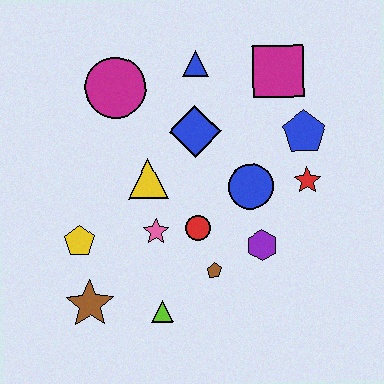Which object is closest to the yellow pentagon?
The brown star is closest to the yellow pentagon.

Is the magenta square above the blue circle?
Yes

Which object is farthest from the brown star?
The magenta square is farthest from the brown star.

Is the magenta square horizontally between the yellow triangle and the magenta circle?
No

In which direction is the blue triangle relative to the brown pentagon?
The blue triangle is above the brown pentagon.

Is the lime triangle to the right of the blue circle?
No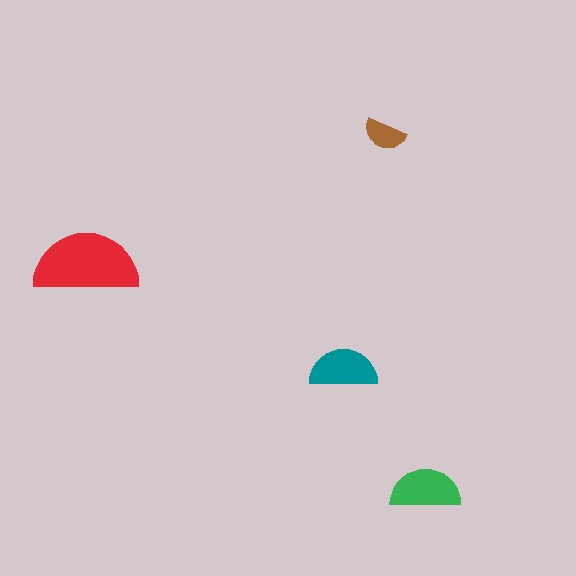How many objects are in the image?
There are 4 objects in the image.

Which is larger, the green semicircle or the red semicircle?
The red one.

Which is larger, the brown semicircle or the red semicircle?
The red one.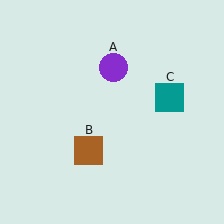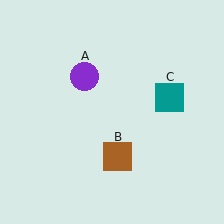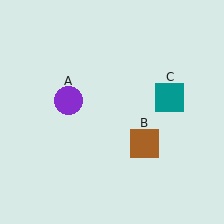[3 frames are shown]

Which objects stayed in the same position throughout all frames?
Teal square (object C) remained stationary.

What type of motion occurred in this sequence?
The purple circle (object A), brown square (object B) rotated counterclockwise around the center of the scene.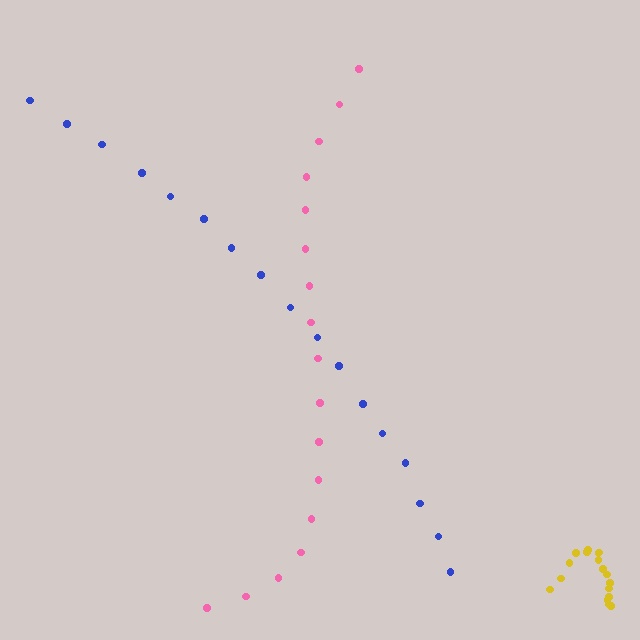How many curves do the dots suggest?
There are 3 distinct paths.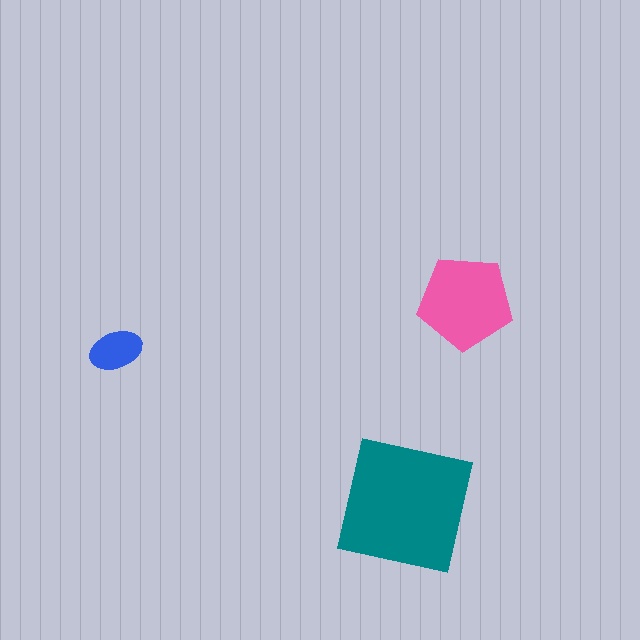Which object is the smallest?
The blue ellipse.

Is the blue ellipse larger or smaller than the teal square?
Smaller.